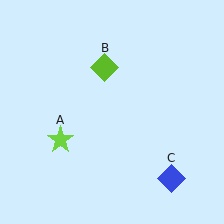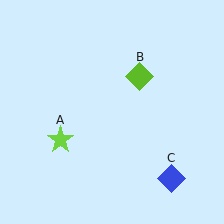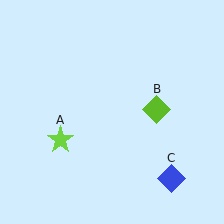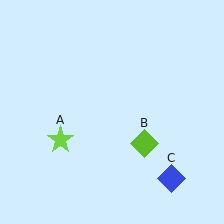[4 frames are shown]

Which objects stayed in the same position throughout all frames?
Lime star (object A) and blue diamond (object C) remained stationary.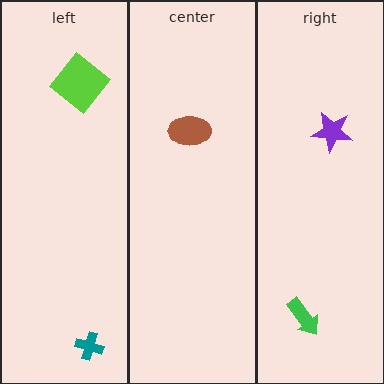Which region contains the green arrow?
The right region.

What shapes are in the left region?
The lime diamond, the teal cross.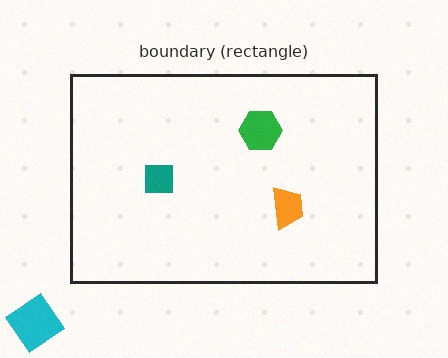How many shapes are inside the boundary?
3 inside, 1 outside.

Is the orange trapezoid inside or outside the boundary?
Inside.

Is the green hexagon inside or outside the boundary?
Inside.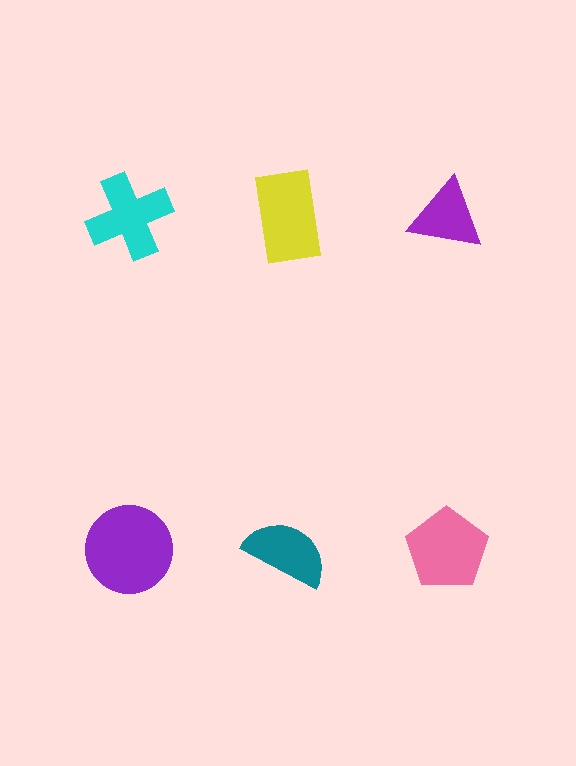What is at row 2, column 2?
A teal semicircle.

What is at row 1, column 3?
A purple triangle.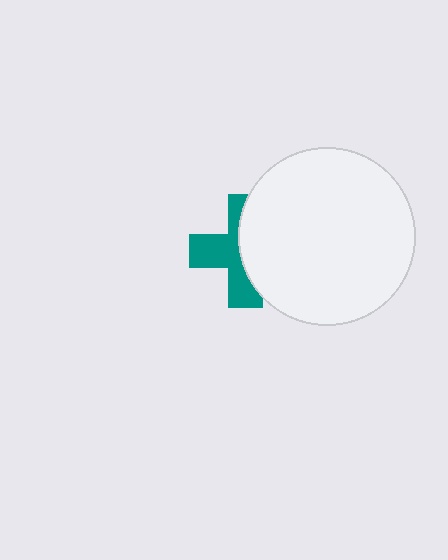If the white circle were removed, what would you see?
You would see the complete teal cross.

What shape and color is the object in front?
The object in front is a white circle.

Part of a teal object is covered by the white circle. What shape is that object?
It is a cross.